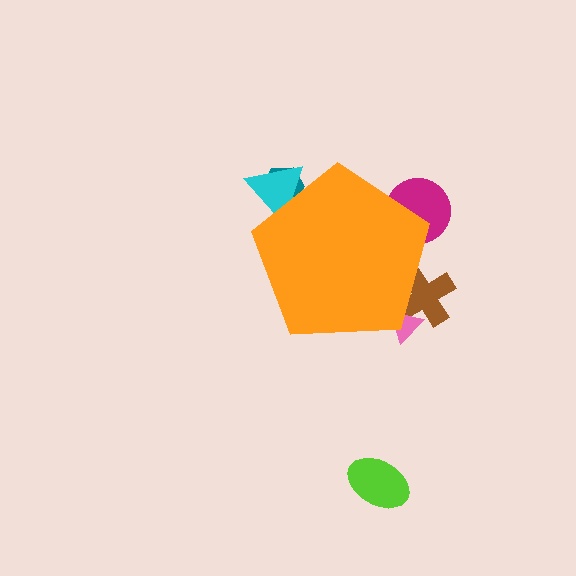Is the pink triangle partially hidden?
Yes, the pink triangle is partially hidden behind the orange pentagon.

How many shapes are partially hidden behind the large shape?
5 shapes are partially hidden.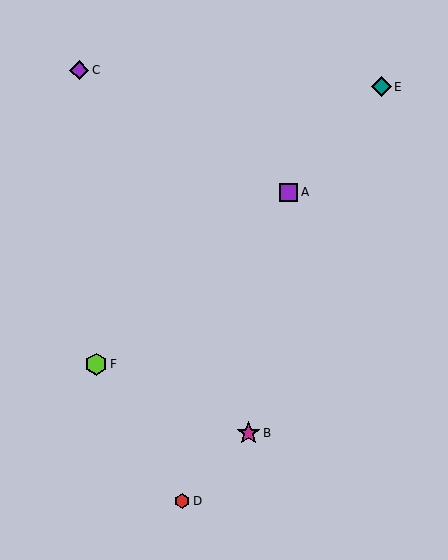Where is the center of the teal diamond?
The center of the teal diamond is at (381, 87).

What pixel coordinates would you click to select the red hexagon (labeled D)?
Click at (182, 501) to select the red hexagon D.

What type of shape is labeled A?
Shape A is a purple square.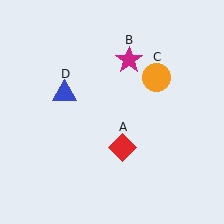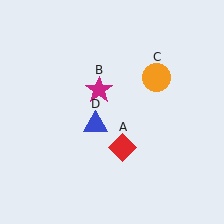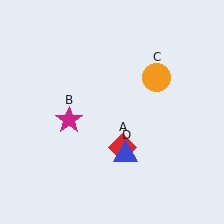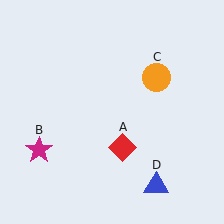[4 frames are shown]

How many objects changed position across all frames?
2 objects changed position: magenta star (object B), blue triangle (object D).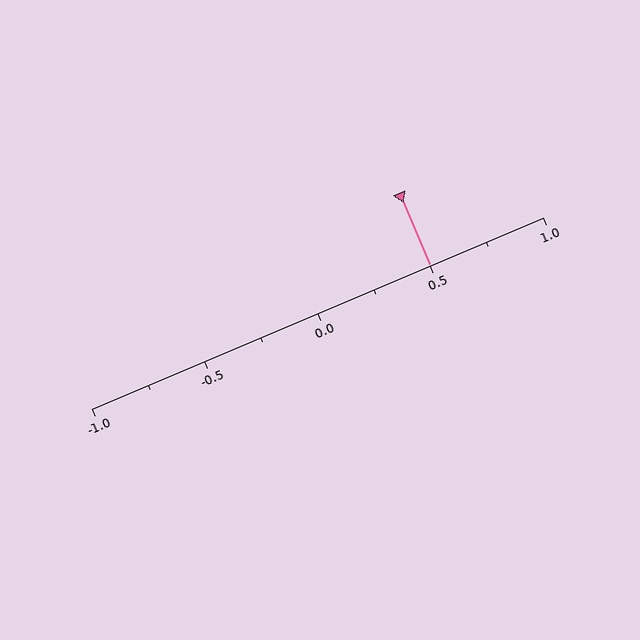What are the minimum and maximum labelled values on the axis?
The axis runs from -1.0 to 1.0.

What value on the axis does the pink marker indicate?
The marker indicates approximately 0.5.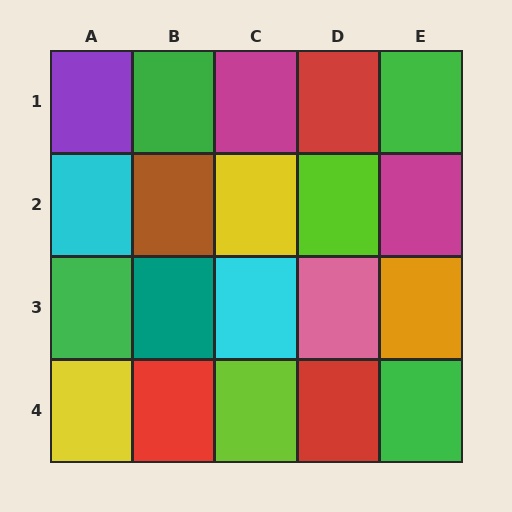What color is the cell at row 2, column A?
Cyan.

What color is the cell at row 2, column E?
Magenta.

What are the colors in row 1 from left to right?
Purple, green, magenta, red, green.